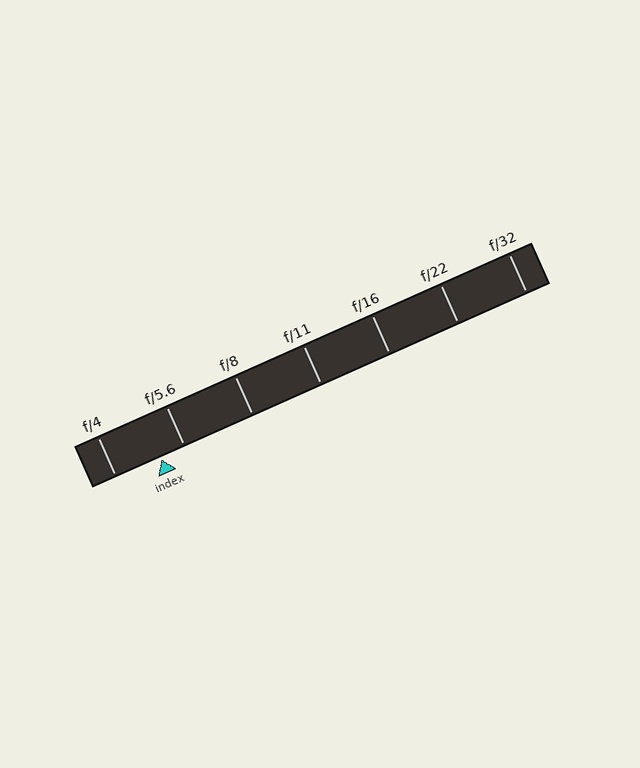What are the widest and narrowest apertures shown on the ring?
The widest aperture shown is f/4 and the narrowest is f/32.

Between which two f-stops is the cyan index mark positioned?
The index mark is between f/4 and f/5.6.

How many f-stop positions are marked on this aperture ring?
There are 7 f-stop positions marked.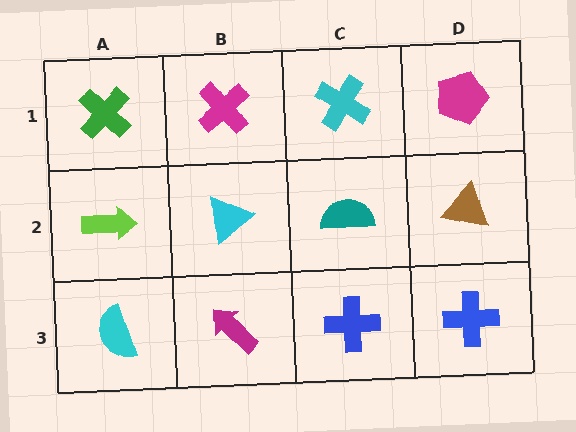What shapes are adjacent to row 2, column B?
A magenta cross (row 1, column B), a magenta arrow (row 3, column B), a lime arrow (row 2, column A), a teal semicircle (row 2, column C).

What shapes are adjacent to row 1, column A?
A lime arrow (row 2, column A), a magenta cross (row 1, column B).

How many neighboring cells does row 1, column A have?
2.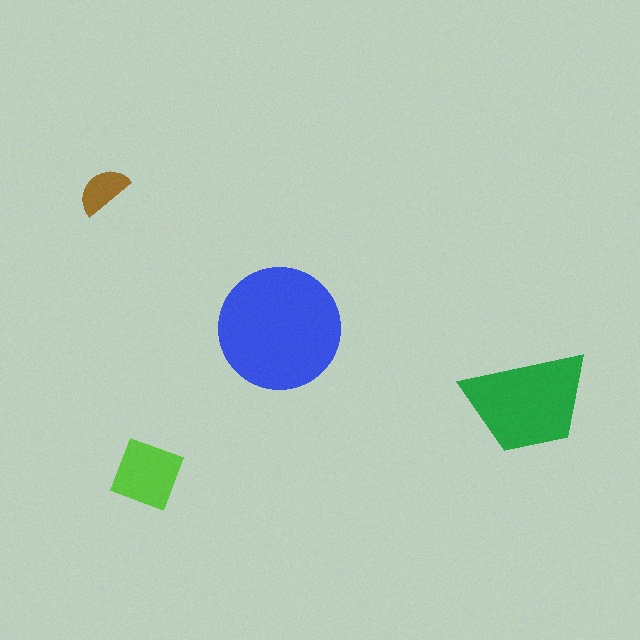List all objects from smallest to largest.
The brown semicircle, the lime diamond, the green trapezoid, the blue circle.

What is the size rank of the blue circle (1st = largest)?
1st.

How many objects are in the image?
There are 4 objects in the image.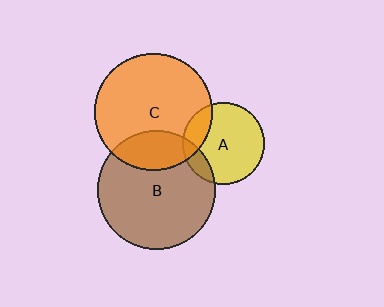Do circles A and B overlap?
Yes.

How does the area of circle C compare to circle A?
Approximately 2.1 times.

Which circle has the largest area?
Circle B (brown).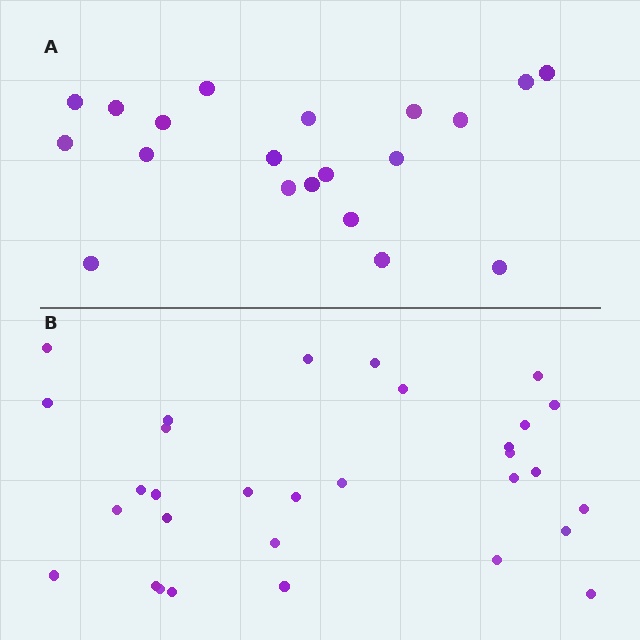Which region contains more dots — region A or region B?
Region B (the bottom region) has more dots.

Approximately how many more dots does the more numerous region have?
Region B has roughly 12 or so more dots than region A.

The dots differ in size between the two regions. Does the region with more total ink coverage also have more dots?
No. Region A has more total ink coverage because its dots are larger, but region B actually contains more individual dots. Total area can be misleading — the number of items is what matters here.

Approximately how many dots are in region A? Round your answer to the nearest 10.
About 20 dots.